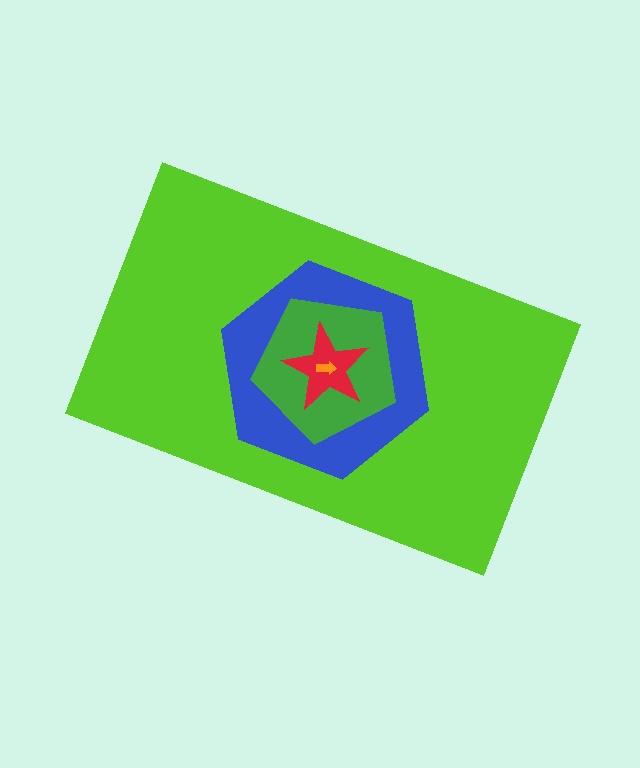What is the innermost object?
The orange arrow.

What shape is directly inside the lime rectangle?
The blue hexagon.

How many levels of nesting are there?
5.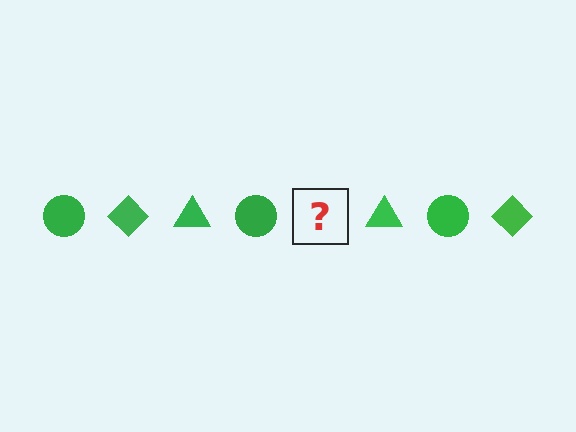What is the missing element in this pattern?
The missing element is a green diamond.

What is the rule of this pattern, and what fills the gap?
The rule is that the pattern cycles through circle, diamond, triangle shapes in green. The gap should be filled with a green diamond.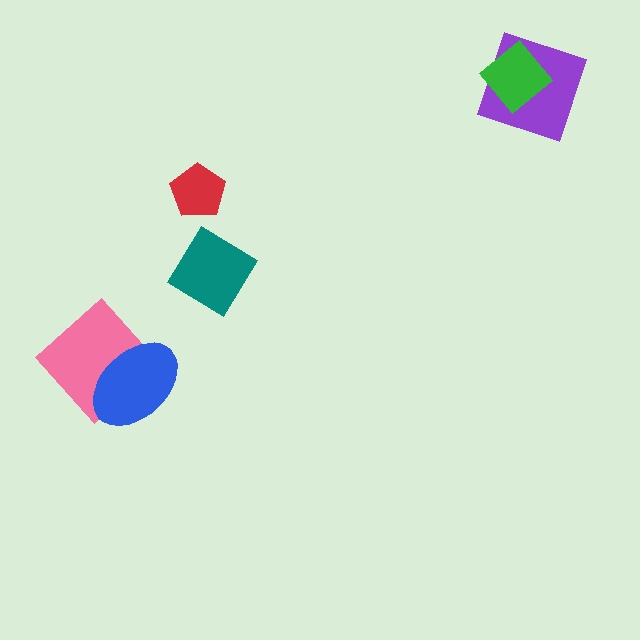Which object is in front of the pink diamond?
The blue ellipse is in front of the pink diamond.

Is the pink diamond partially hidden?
Yes, it is partially covered by another shape.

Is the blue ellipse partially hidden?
No, no other shape covers it.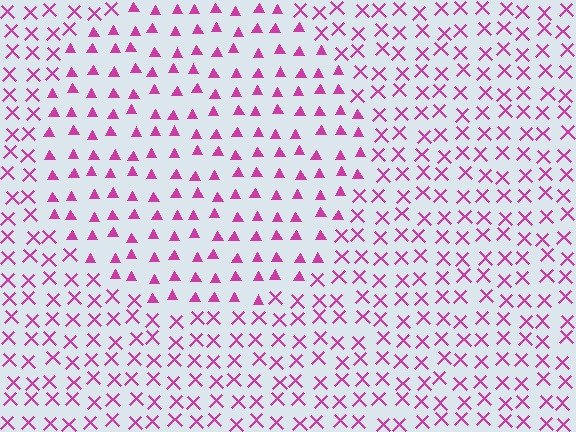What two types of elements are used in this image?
The image uses triangles inside the circle region and X marks outside it.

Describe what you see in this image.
The image is filled with small magenta elements arranged in a uniform grid. A circle-shaped region contains triangles, while the surrounding area contains X marks. The boundary is defined purely by the change in element shape.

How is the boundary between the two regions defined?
The boundary is defined by a change in element shape: triangles inside vs. X marks outside. All elements share the same color and spacing.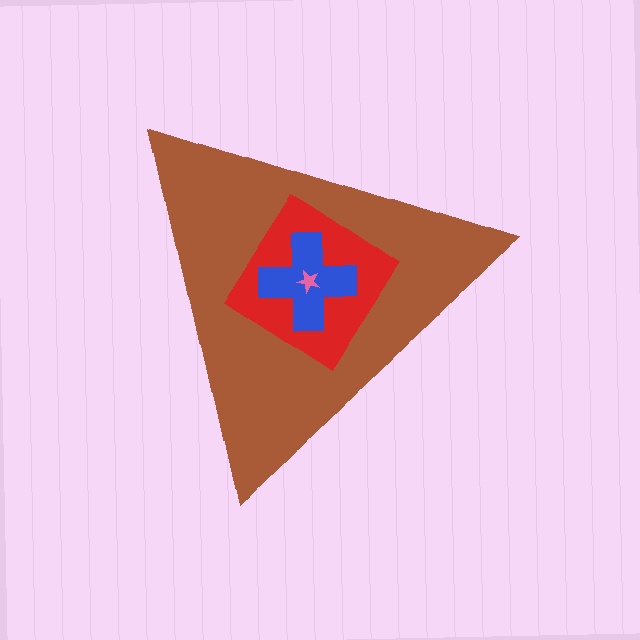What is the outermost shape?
The brown triangle.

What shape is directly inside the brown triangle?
The red diamond.